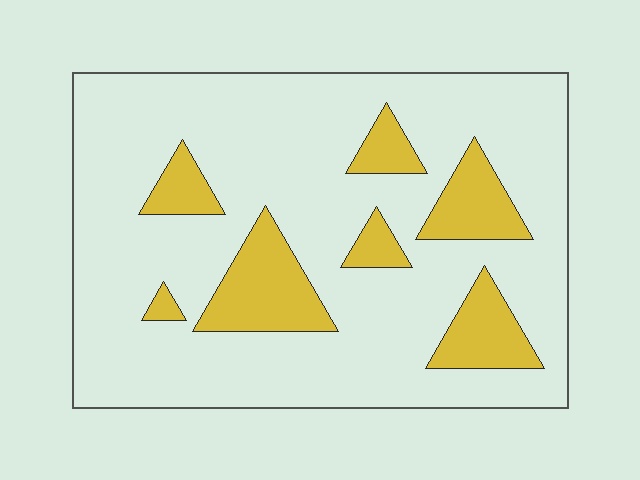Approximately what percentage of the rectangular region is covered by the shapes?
Approximately 20%.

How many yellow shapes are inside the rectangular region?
7.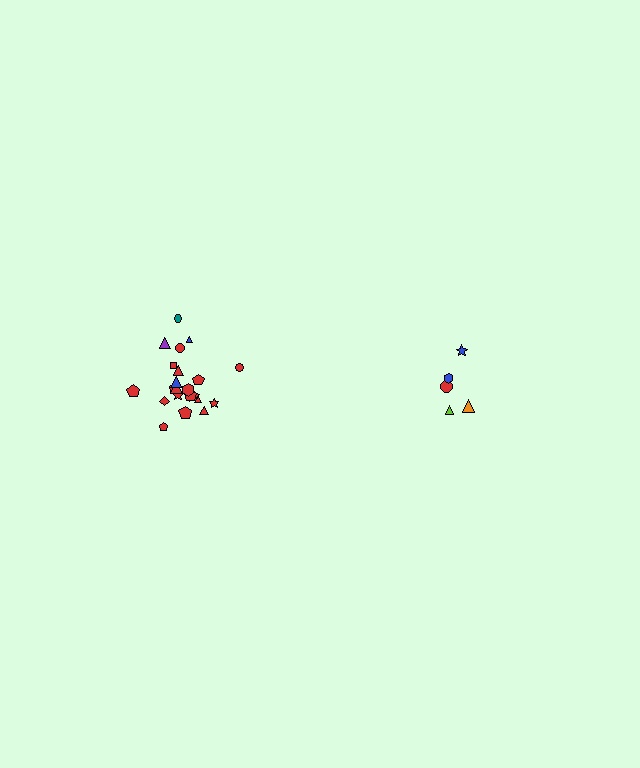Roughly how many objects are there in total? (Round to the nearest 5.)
Roughly 25 objects in total.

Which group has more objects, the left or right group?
The left group.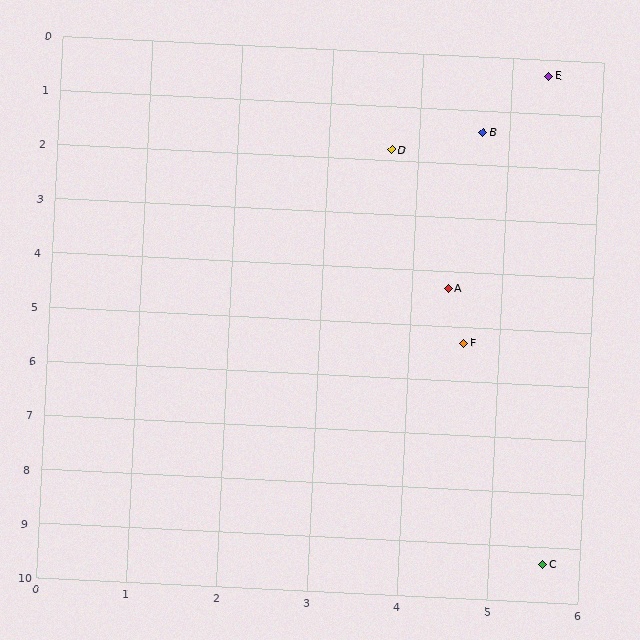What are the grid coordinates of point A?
Point A is at approximately (4.4, 4.3).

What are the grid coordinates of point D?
Point D is at approximately (3.7, 1.8).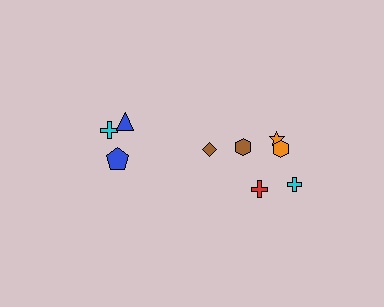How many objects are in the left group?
There are 3 objects.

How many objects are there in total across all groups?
There are 9 objects.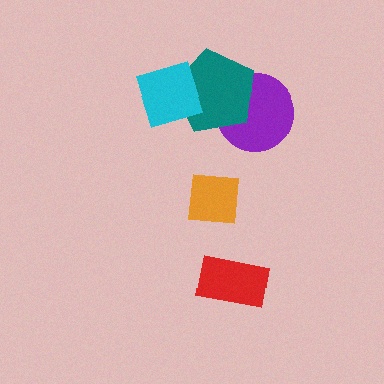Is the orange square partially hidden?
No, no other shape covers it.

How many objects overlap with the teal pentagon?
2 objects overlap with the teal pentagon.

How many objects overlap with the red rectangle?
0 objects overlap with the red rectangle.